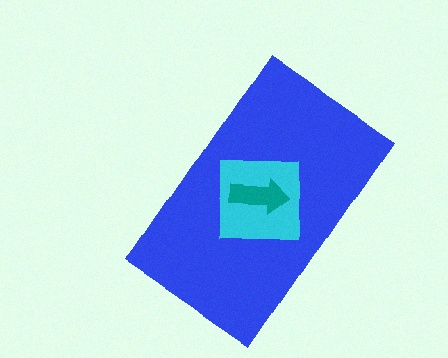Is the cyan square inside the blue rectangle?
Yes.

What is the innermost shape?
The teal arrow.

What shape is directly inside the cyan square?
The teal arrow.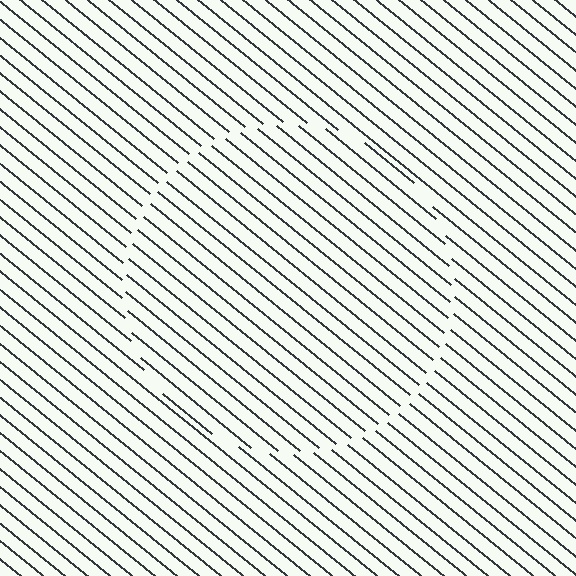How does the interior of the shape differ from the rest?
The interior of the shape contains the same grating, shifted by half a period — the contour is defined by the phase discontinuity where line-ends from the inner and outer gratings abut.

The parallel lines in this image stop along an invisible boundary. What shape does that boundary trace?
An illusory circle. The interior of the shape contains the same grating, shifted by half a period — the contour is defined by the phase discontinuity where line-ends from the inner and outer gratings abut.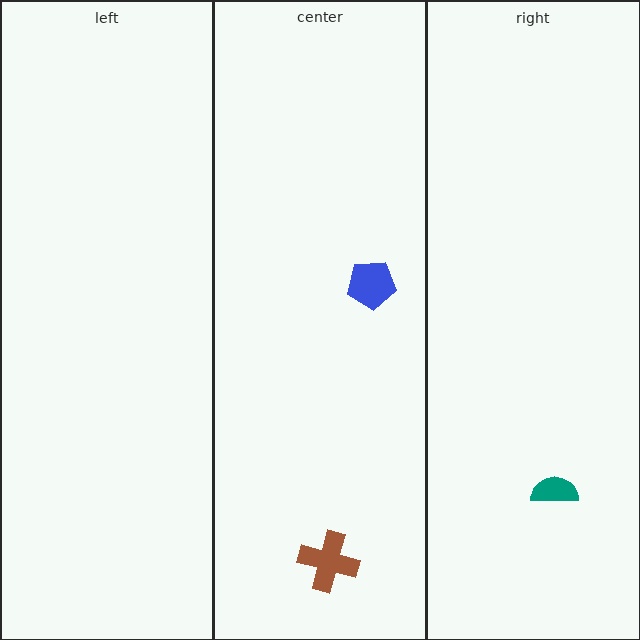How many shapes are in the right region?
1.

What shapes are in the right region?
The teal semicircle.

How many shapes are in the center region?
2.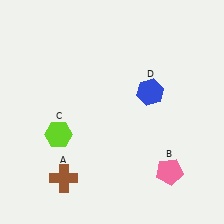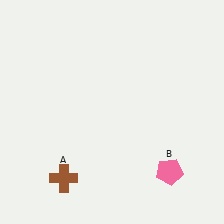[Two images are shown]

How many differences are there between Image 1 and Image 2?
There are 2 differences between the two images.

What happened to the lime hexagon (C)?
The lime hexagon (C) was removed in Image 2. It was in the bottom-left area of Image 1.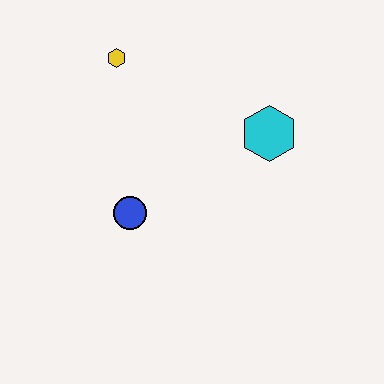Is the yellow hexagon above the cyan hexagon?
Yes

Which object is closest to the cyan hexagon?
The blue circle is closest to the cyan hexagon.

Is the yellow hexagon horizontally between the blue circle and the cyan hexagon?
No